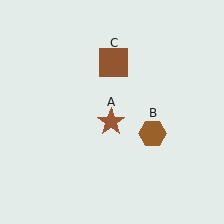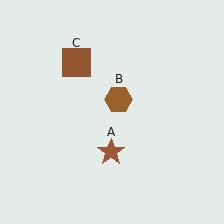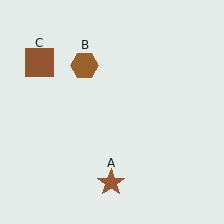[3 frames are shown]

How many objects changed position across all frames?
3 objects changed position: brown star (object A), brown hexagon (object B), brown square (object C).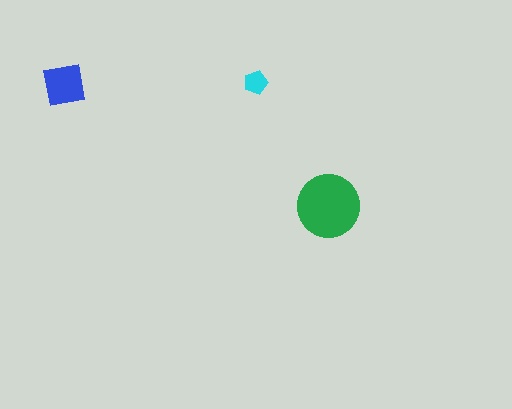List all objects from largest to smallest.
The green circle, the blue square, the cyan pentagon.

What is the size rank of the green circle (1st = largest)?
1st.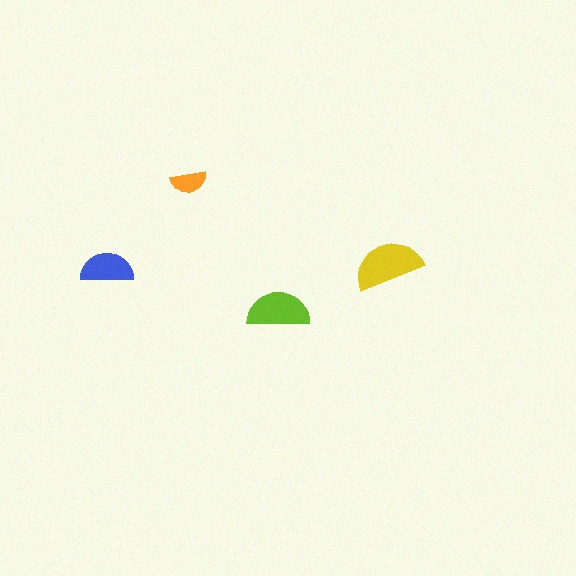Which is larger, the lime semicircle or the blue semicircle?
The lime one.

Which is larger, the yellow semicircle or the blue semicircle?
The yellow one.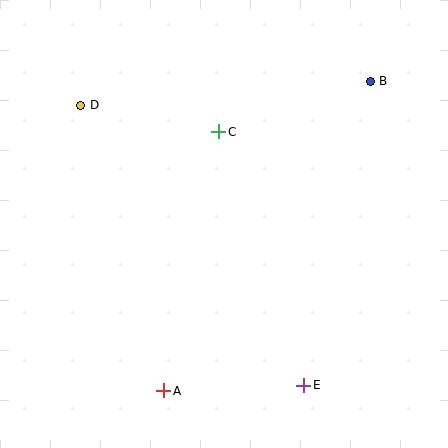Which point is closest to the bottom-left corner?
Point A is closest to the bottom-left corner.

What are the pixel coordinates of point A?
Point A is at (164, 391).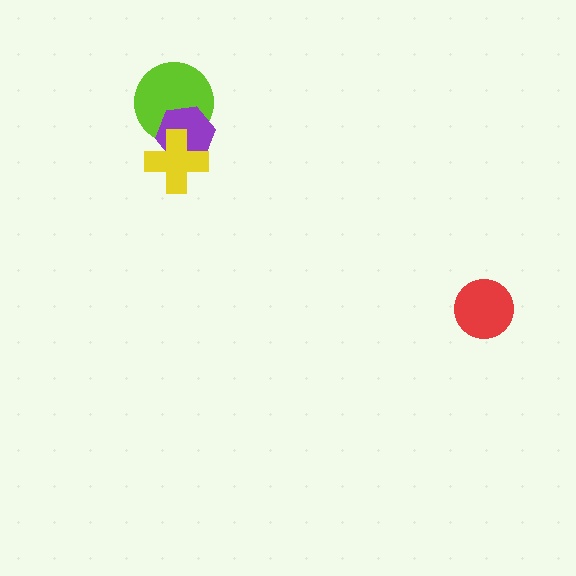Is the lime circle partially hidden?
Yes, it is partially covered by another shape.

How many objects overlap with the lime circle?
2 objects overlap with the lime circle.